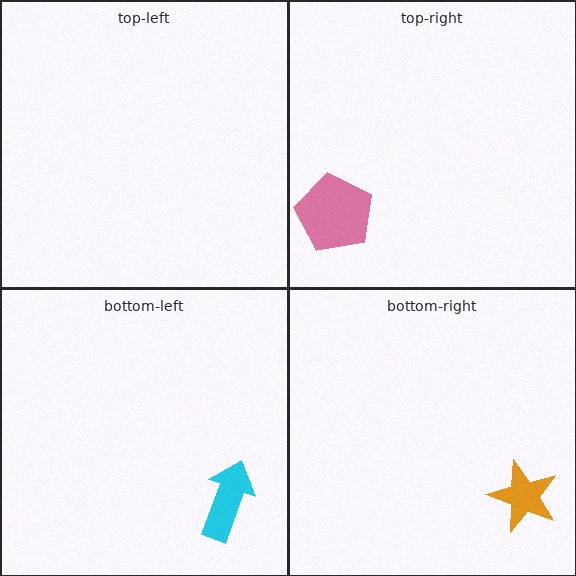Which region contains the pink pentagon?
The top-right region.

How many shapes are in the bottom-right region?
1.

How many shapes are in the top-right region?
1.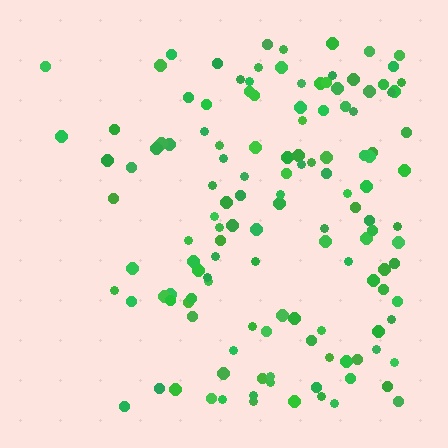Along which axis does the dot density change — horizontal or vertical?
Horizontal.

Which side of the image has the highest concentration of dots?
The right.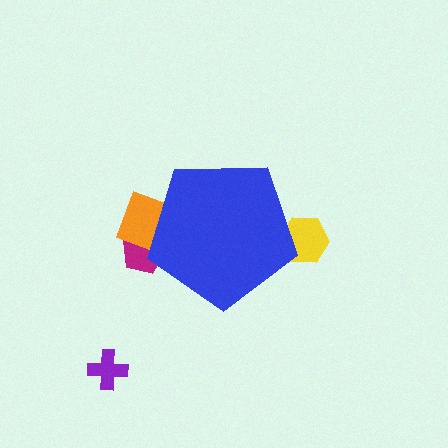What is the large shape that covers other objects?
A blue pentagon.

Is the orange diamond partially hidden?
Yes, the orange diamond is partially hidden behind the blue pentagon.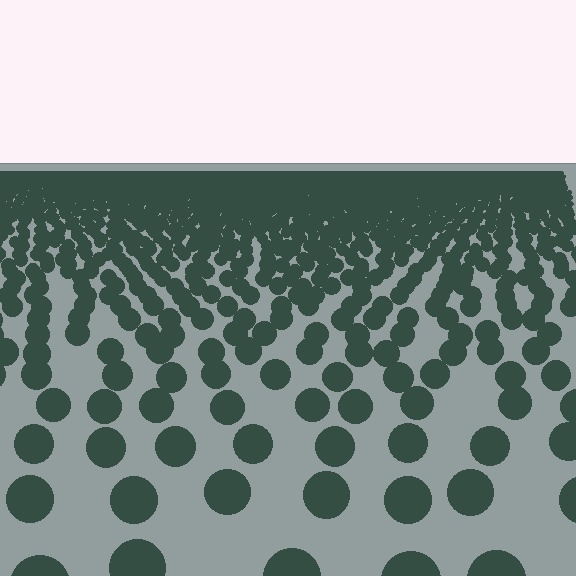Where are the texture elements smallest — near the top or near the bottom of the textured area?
Near the top.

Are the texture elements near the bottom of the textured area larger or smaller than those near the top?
Larger. Near the bottom, elements are closer to the viewer and appear at a bigger on-screen size.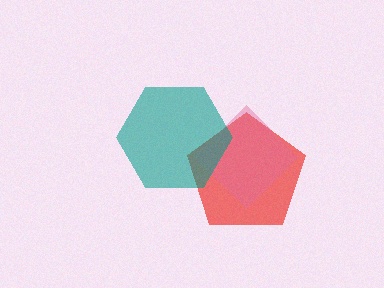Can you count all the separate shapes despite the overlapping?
Yes, there are 3 separate shapes.